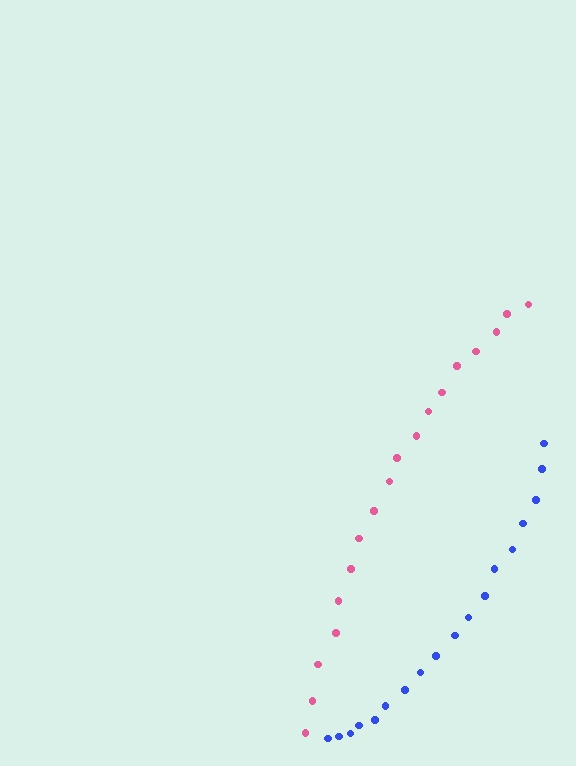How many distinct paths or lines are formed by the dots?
There are 2 distinct paths.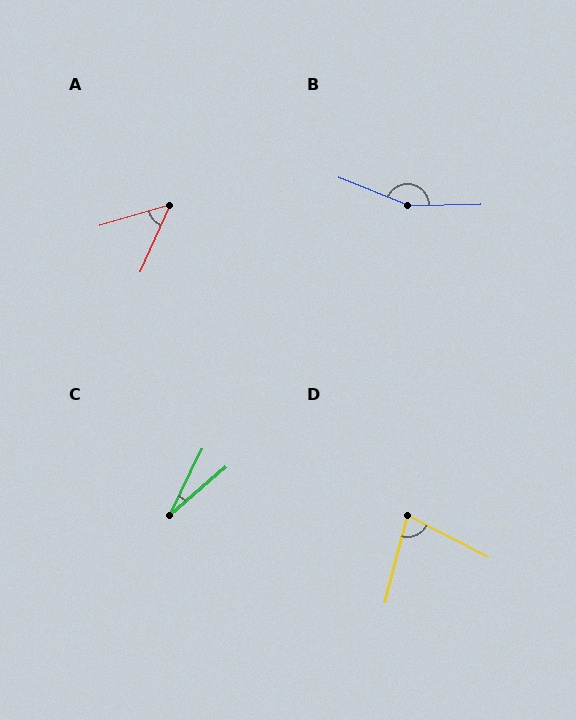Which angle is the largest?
B, at approximately 156 degrees.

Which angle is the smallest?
C, at approximately 24 degrees.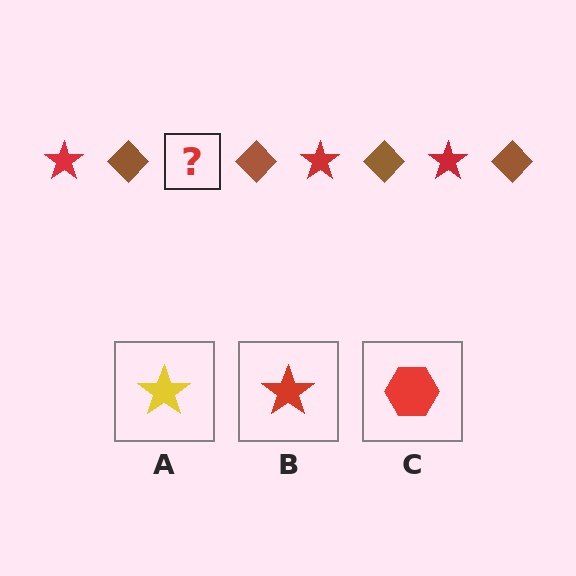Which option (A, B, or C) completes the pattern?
B.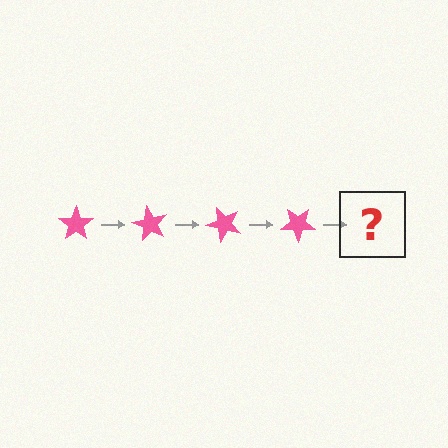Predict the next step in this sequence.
The next step is a pink star rotated 240 degrees.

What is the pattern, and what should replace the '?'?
The pattern is that the star rotates 60 degrees each step. The '?' should be a pink star rotated 240 degrees.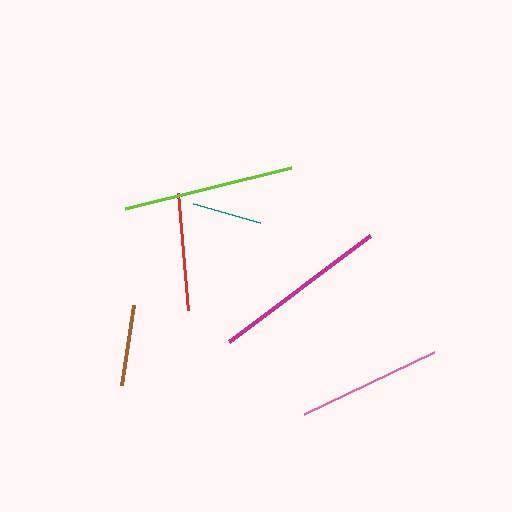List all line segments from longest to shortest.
From longest to shortest: magenta, lime, pink, red, brown, teal.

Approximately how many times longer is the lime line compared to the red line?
The lime line is approximately 1.5 times the length of the red line.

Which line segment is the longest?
The magenta line is the longest at approximately 176 pixels.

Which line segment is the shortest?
The teal line is the shortest at approximately 69 pixels.